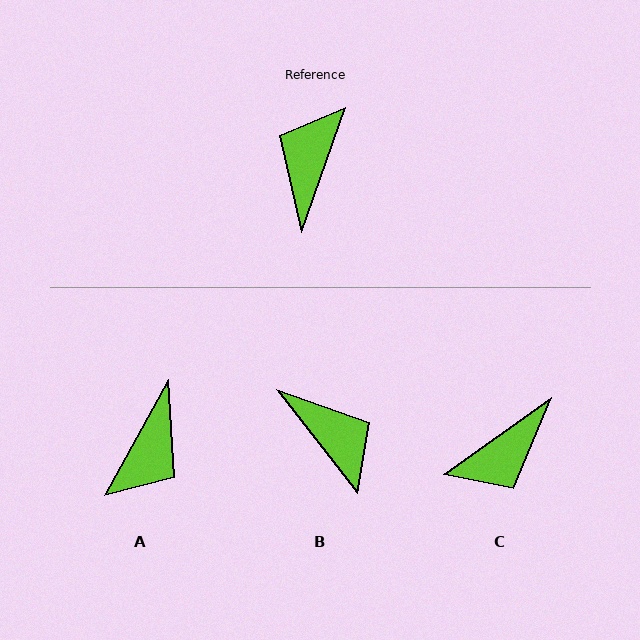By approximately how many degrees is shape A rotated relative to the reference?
Approximately 171 degrees counter-clockwise.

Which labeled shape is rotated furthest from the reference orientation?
A, about 171 degrees away.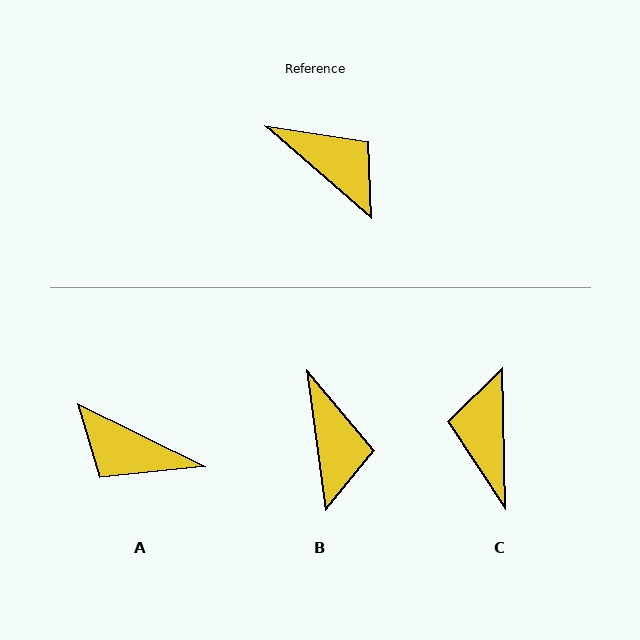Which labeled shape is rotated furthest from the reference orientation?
A, about 165 degrees away.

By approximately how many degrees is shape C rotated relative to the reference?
Approximately 132 degrees counter-clockwise.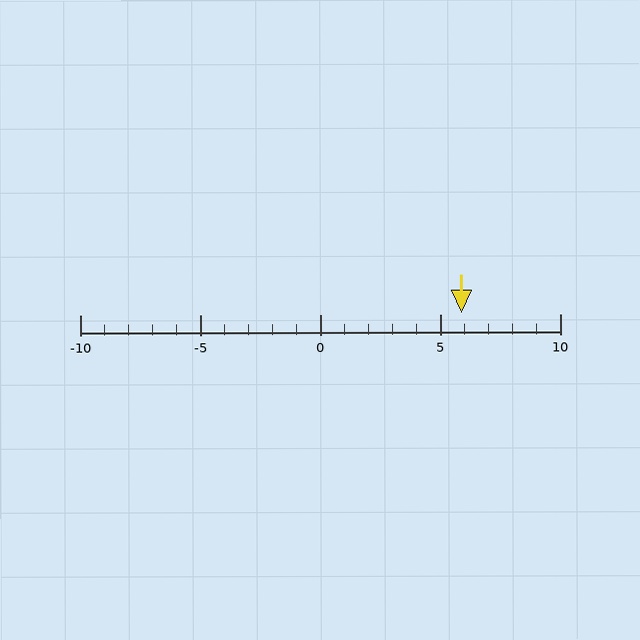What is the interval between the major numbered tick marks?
The major tick marks are spaced 5 units apart.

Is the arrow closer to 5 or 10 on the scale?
The arrow is closer to 5.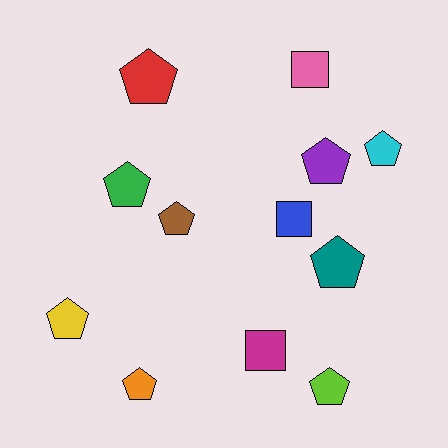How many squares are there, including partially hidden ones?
There are 3 squares.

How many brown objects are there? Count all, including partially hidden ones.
There is 1 brown object.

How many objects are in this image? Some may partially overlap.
There are 12 objects.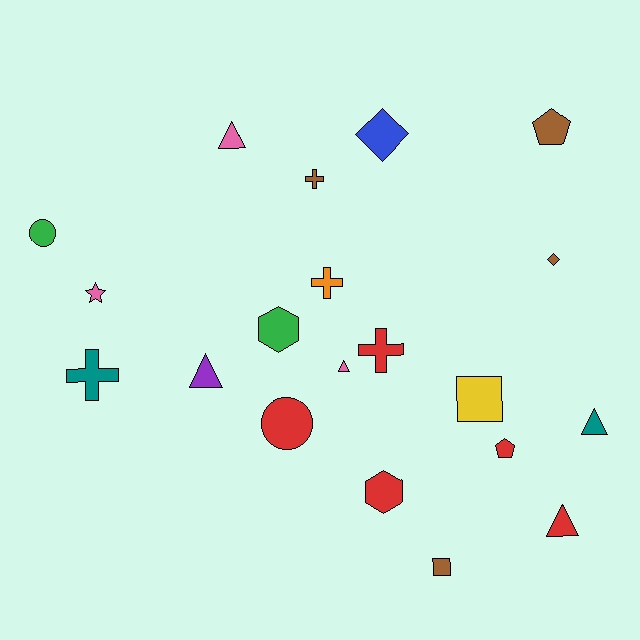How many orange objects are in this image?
There is 1 orange object.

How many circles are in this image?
There are 2 circles.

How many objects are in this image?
There are 20 objects.